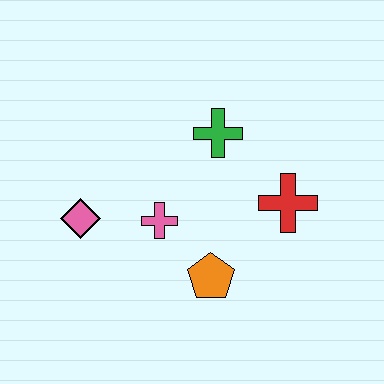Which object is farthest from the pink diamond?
The red cross is farthest from the pink diamond.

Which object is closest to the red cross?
The green cross is closest to the red cross.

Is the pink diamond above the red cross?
No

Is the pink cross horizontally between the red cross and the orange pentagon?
No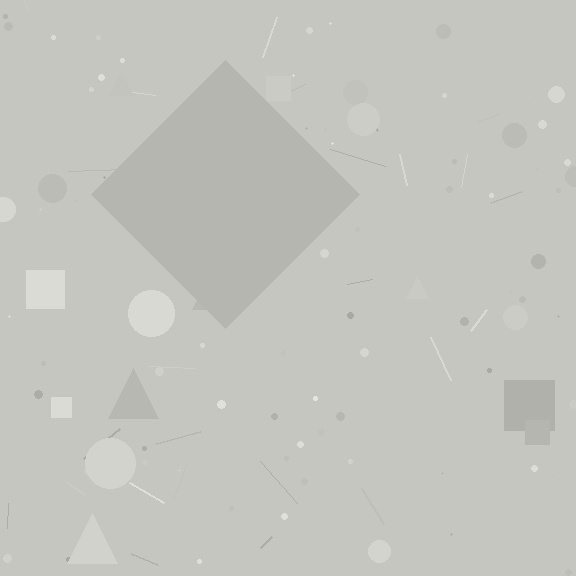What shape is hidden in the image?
A diamond is hidden in the image.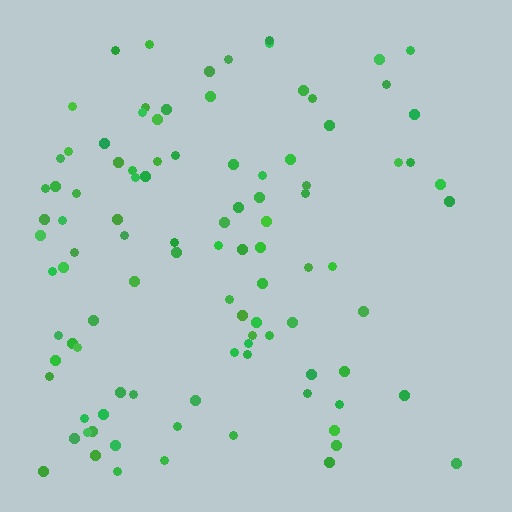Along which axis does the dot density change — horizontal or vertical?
Horizontal.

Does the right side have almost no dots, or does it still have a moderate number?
Still a moderate number, just noticeably fewer than the left.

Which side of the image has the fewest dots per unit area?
The right.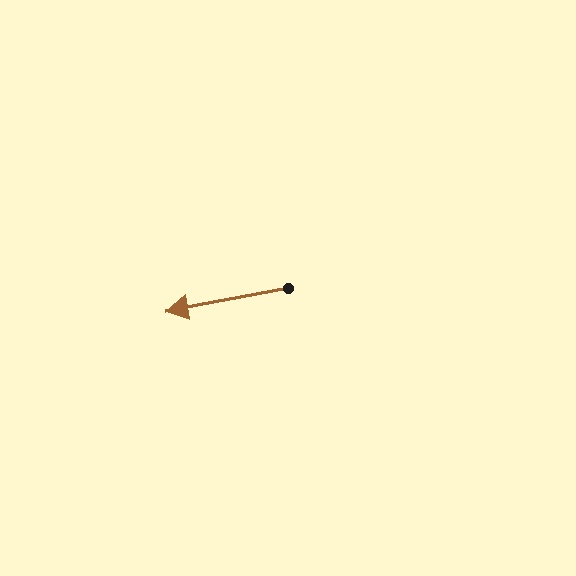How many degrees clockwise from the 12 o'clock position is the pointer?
Approximately 259 degrees.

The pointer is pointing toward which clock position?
Roughly 9 o'clock.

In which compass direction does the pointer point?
West.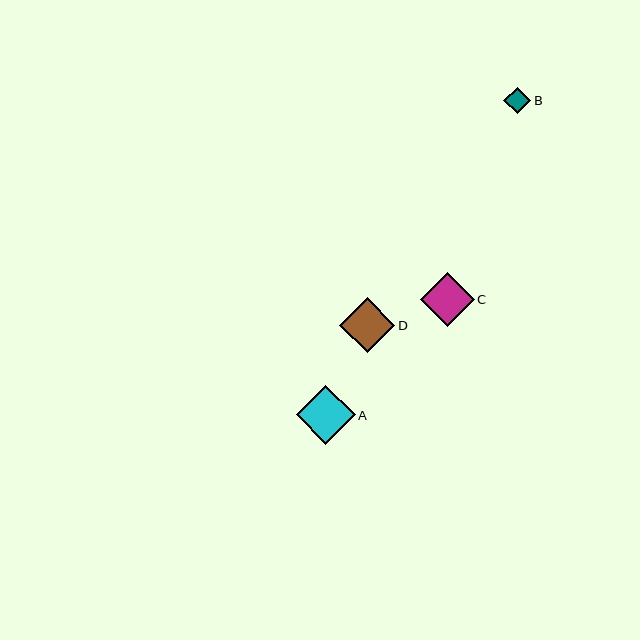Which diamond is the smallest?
Diamond B is the smallest with a size of approximately 27 pixels.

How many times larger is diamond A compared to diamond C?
Diamond A is approximately 1.1 times the size of diamond C.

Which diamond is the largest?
Diamond A is the largest with a size of approximately 59 pixels.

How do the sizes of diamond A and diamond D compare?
Diamond A and diamond D are approximately the same size.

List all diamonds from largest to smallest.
From largest to smallest: A, D, C, B.